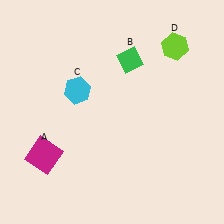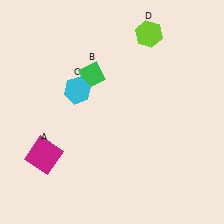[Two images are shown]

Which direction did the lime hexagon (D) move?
The lime hexagon (D) moved left.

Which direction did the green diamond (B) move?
The green diamond (B) moved left.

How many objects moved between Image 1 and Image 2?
2 objects moved between the two images.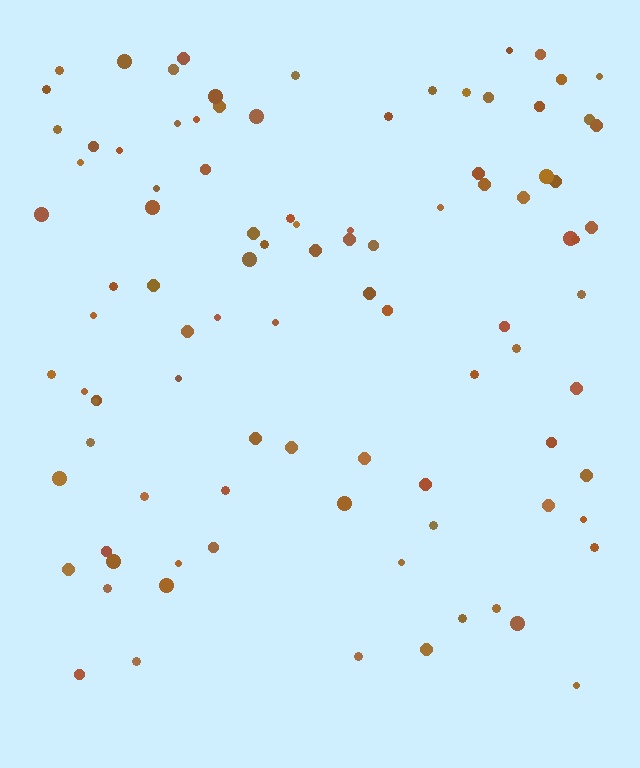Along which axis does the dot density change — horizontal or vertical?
Vertical.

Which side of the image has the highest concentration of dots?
The top.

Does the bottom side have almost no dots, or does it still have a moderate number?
Still a moderate number, just noticeably fewer than the top.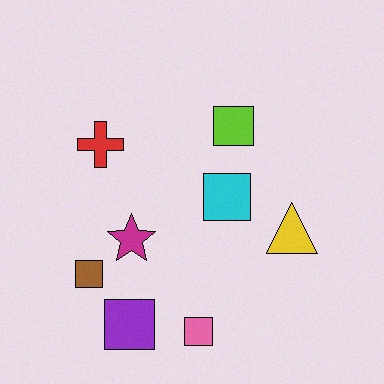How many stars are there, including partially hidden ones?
There is 1 star.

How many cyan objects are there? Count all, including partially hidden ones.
There is 1 cyan object.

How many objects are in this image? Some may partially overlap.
There are 8 objects.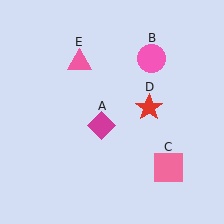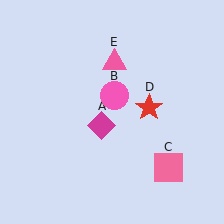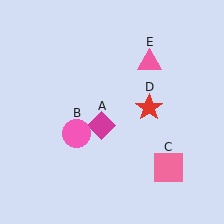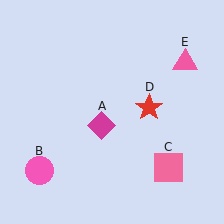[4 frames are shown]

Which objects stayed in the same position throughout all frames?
Magenta diamond (object A) and pink square (object C) and red star (object D) remained stationary.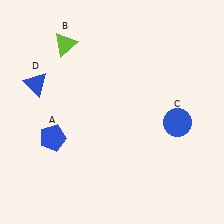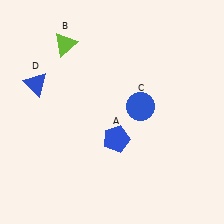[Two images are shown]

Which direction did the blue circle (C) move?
The blue circle (C) moved left.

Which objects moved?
The objects that moved are: the blue pentagon (A), the blue circle (C).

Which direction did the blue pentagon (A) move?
The blue pentagon (A) moved right.